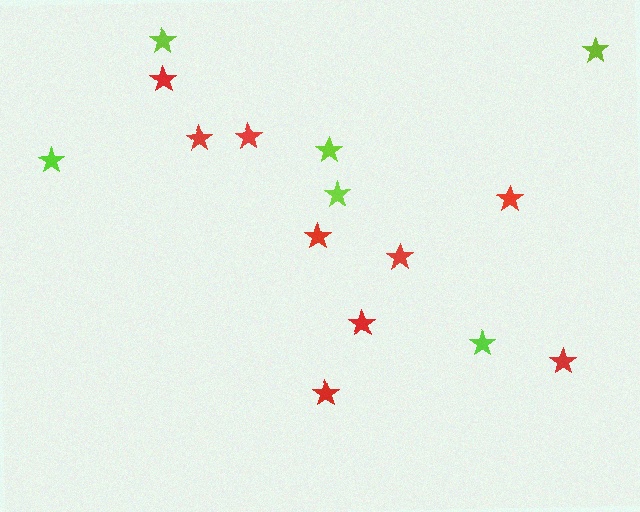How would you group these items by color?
There are 2 groups: one group of red stars (9) and one group of lime stars (6).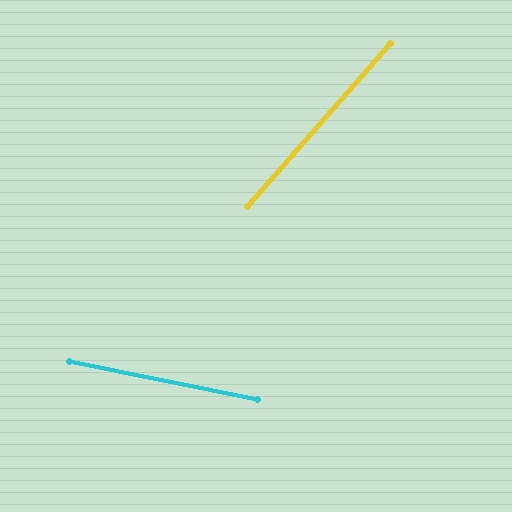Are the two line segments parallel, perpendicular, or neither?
Neither parallel nor perpendicular — they differ by about 60°.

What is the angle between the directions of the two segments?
Approximately 60 degrees.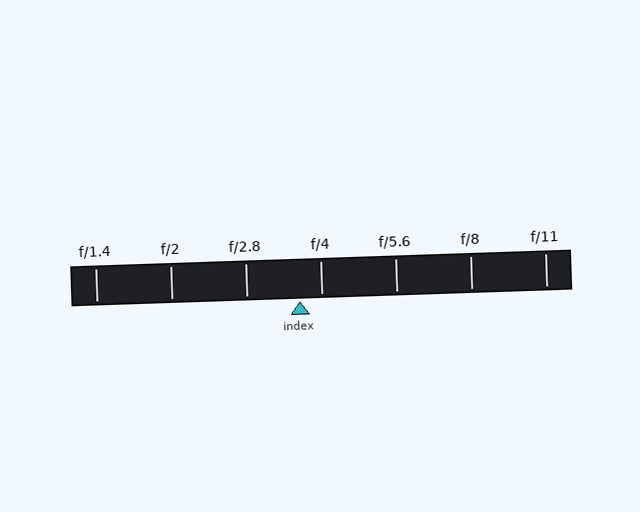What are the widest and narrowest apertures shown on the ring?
The widest aperture shown is f/1.4 and the narrowest is f/11.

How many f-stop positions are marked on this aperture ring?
There are 7 f-stop positions marked.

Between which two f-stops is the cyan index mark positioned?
The index mark is between f/2.8 and f/4.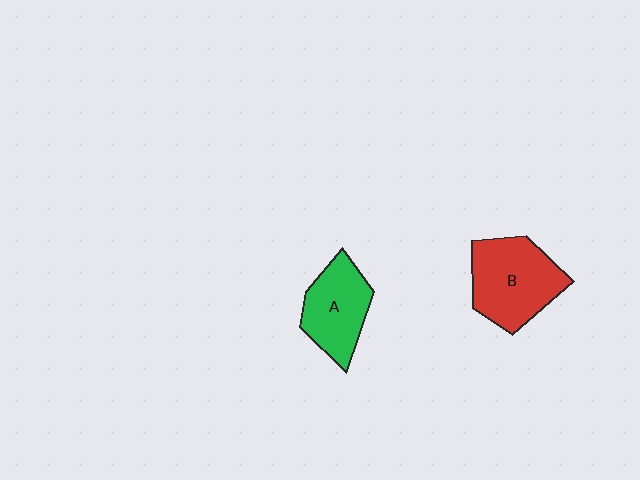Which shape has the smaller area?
Shape A (green).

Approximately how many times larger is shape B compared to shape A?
Approximately 1.2 times.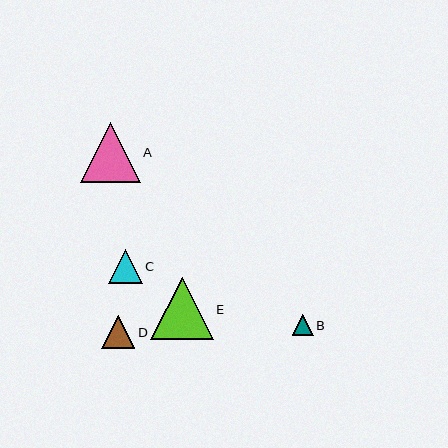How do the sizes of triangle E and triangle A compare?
Triangle E and triangle A are approximately the same size.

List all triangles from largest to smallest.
From largest to smallest: E, A, C, D, B.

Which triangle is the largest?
Triangle E is the largest with a size of approximately 62 pixels.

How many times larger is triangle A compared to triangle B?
Triangle A is approximately 2.9 times the size of triangle B.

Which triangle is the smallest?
Triangle B is the smallest with a size of approximately 21 pixels.